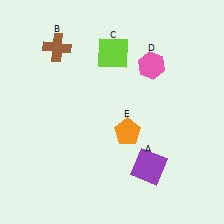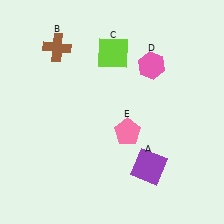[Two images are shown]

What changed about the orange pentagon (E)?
In Image 1, E is orange. In Image 2, it changed to pink.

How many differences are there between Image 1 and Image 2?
There is 1 difference between the two images.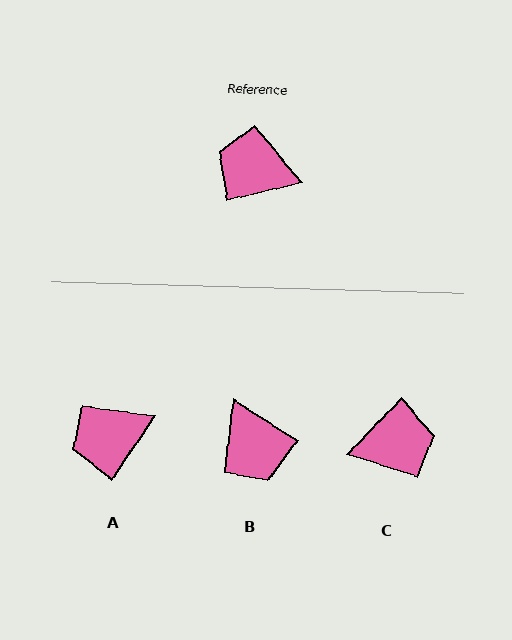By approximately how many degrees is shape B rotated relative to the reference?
Approximately 134 degrees counter-clockwise.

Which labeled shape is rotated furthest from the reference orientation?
C, about 147 degrees away.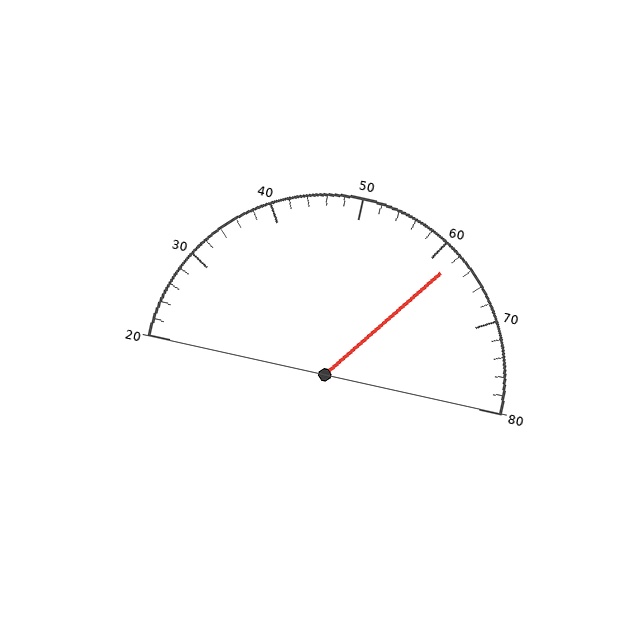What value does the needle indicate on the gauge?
The needle indicates approximately 62.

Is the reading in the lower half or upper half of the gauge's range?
The reading is in the upper half of the range (20 to 80).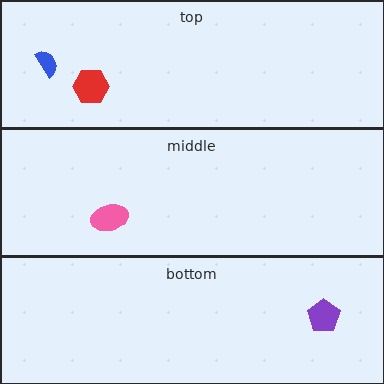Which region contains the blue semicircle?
The top region.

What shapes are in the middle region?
The pink ellipse.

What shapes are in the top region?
The red hexagon, the blue semicircle.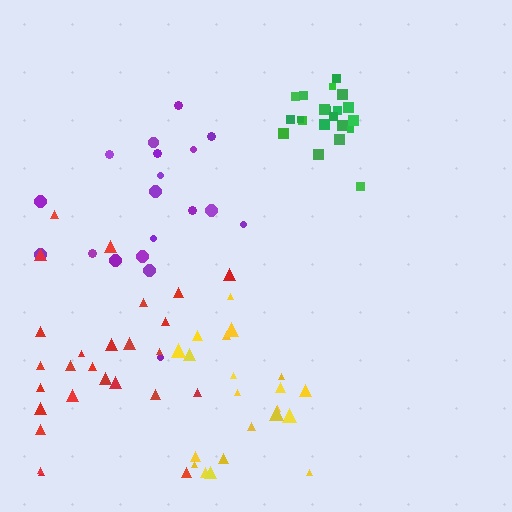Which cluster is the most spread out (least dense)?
Purple.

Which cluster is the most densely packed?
Green.